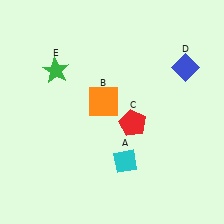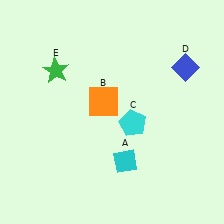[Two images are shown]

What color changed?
The pentagon (C) changed from red in Image 1 to cyan in Image 2.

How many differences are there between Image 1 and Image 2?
There is 1 difference between the two images.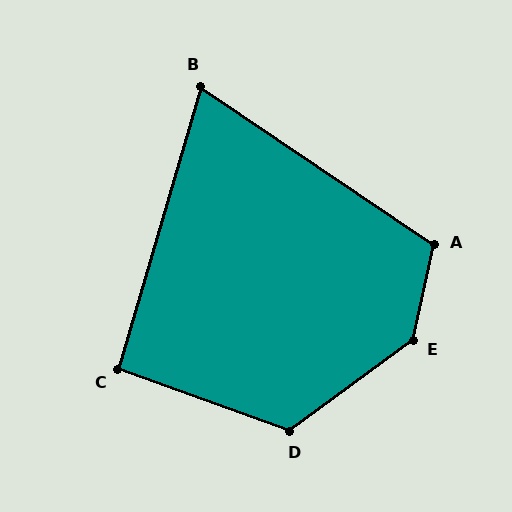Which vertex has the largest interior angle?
E, at approximately 138 degrees.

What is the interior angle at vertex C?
Approximately 94 degrees (approximately right).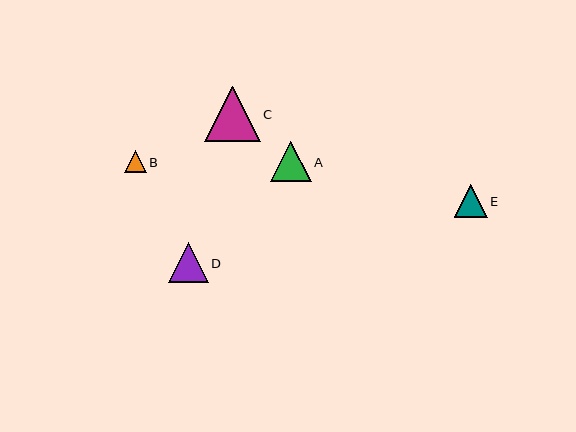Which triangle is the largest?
Triangle C is the largest with a size of approximately 56 pixels.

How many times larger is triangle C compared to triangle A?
Triangle C is approximately 1.4 times the size of triangle A.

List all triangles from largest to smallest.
From largest to smallest: C, A, D, E, B.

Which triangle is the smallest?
Triangle B is the smallest with a size of approximately 22 pixels.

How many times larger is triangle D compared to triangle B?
Triangle D is approximately 1.8 times the size of triangle B.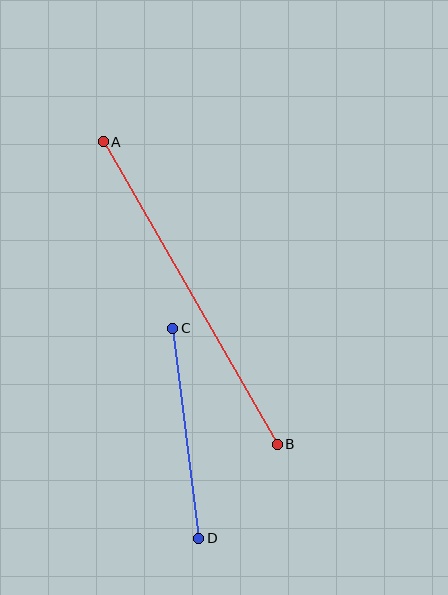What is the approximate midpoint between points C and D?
The midpoint is at approximately (186, 433) pixels.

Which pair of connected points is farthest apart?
Points A and B are farthest apart.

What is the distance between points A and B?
The distance is approximately 349 pixels.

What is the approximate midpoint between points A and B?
The midpoint is at approximately (190, 293) pixels.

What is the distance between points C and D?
The distance is approximately 212 pixels.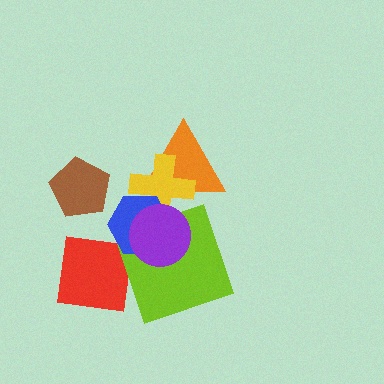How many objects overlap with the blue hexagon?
4 objects overlap with the blue hexagon.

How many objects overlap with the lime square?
2 objects overlap with the lime square.